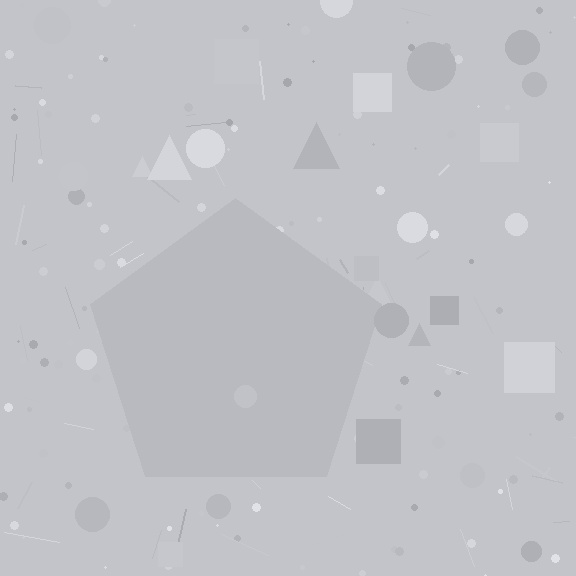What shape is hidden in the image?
A pentagon is hidden in the image.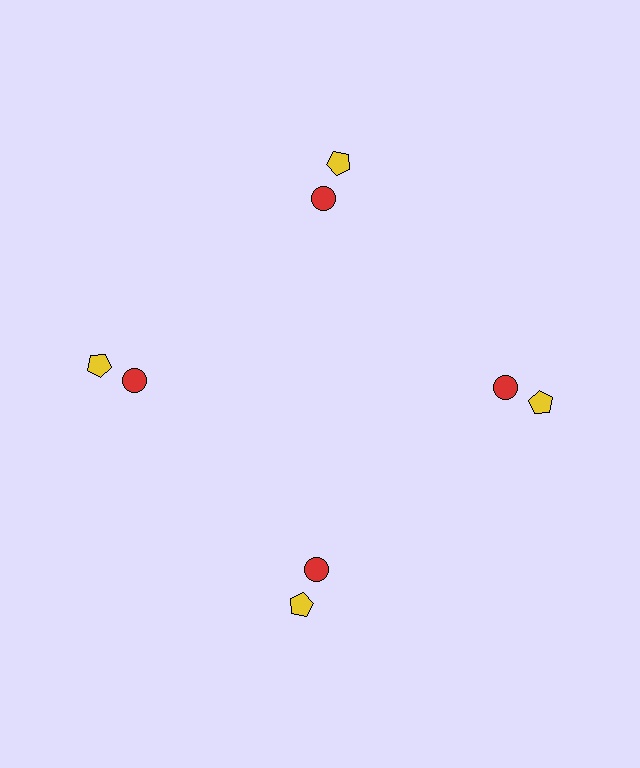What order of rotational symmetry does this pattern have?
This pattern has 4-fold rotational symmetry.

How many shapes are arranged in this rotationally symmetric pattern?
There are 8 shapes, arranged in 4 groups of 2.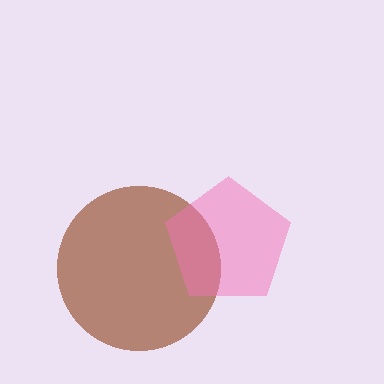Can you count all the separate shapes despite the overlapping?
Yes, there are 2 separate shapes.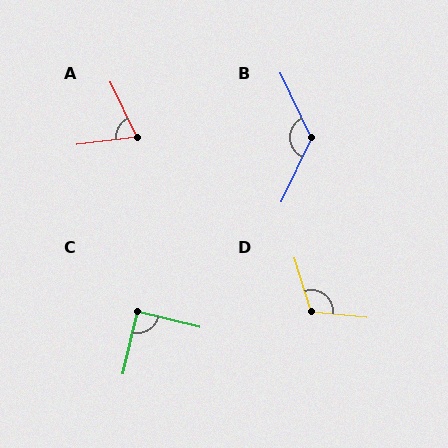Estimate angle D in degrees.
Approximately 113 degrees.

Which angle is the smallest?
A, at approximately 72 degrees.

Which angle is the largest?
B, at approximately 129 degrees.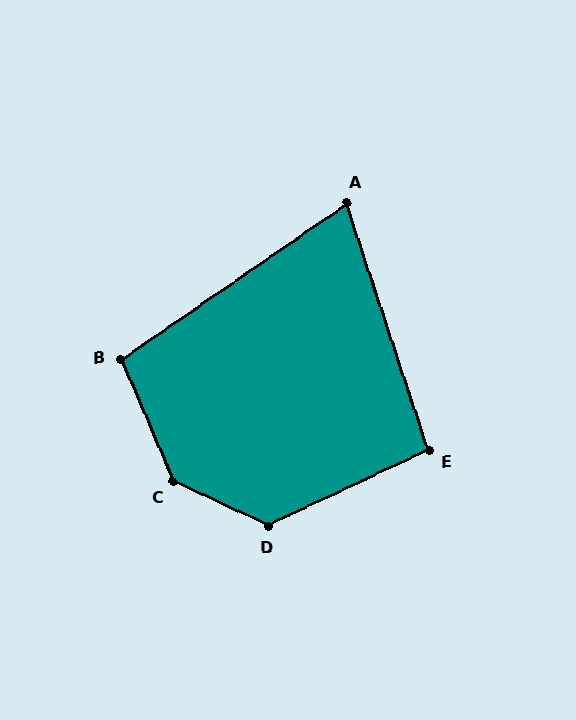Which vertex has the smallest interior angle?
A, at approximately 74 degrees.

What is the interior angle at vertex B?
Approximately 101 degrees (obtuse).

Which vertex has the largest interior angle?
C, at approximately 138 degrees.